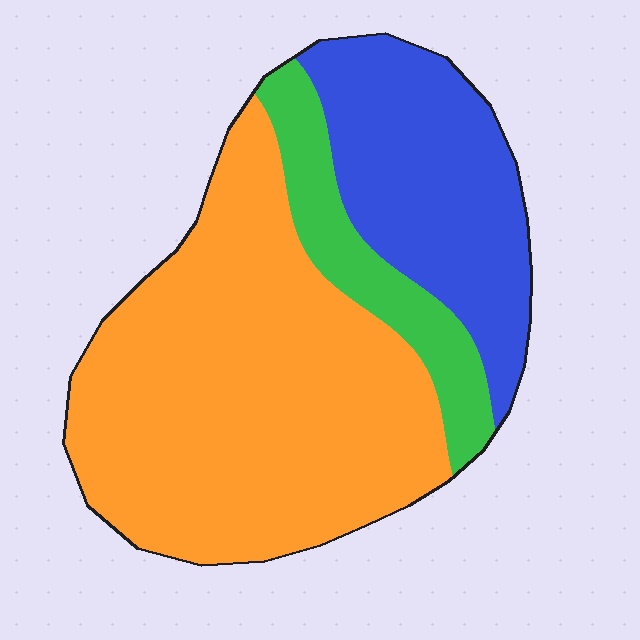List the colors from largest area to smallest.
From largest to smallest: orange, blue, green.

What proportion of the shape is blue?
Blue covers about 25% of the shape.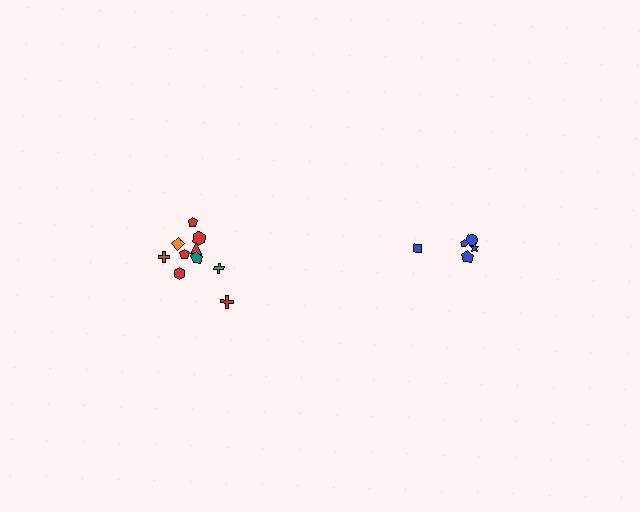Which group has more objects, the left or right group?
The left group.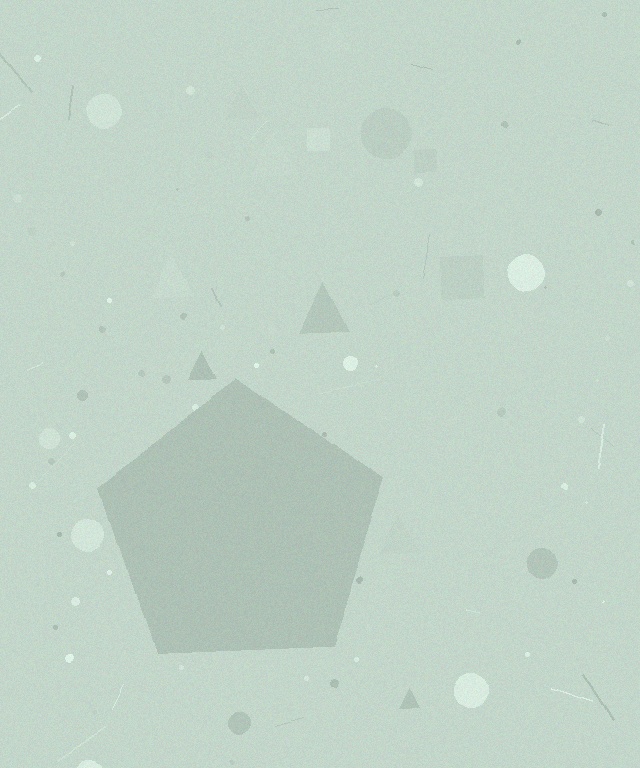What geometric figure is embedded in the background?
A pentagon is embedded in the background.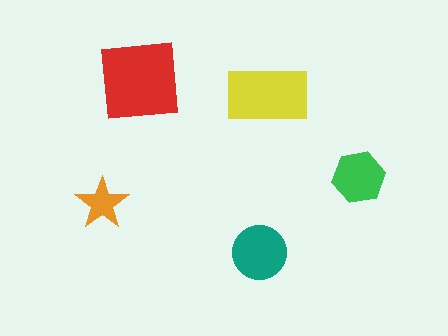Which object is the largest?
The red square.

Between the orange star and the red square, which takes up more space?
The red square.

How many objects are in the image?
There are 5 objects in the image.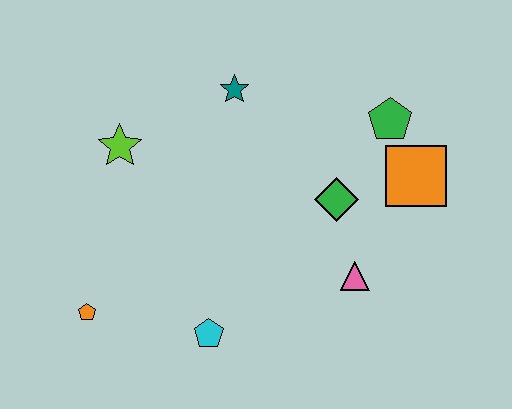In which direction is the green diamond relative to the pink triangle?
The green diamond is above the pink triangle.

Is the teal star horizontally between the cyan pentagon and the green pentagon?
Yes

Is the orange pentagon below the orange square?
Yes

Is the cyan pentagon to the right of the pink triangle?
No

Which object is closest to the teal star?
The lime star is closest to the teal star.